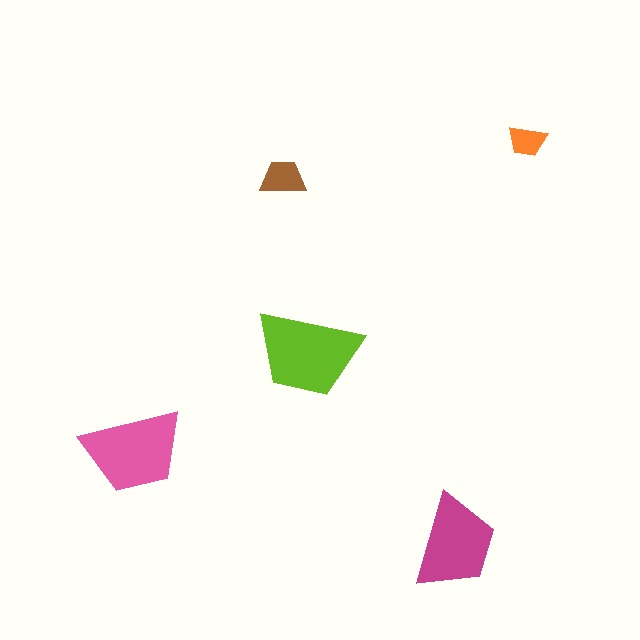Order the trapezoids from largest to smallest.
the lime one, the pink one, the magenta one, the brown one, the orange one.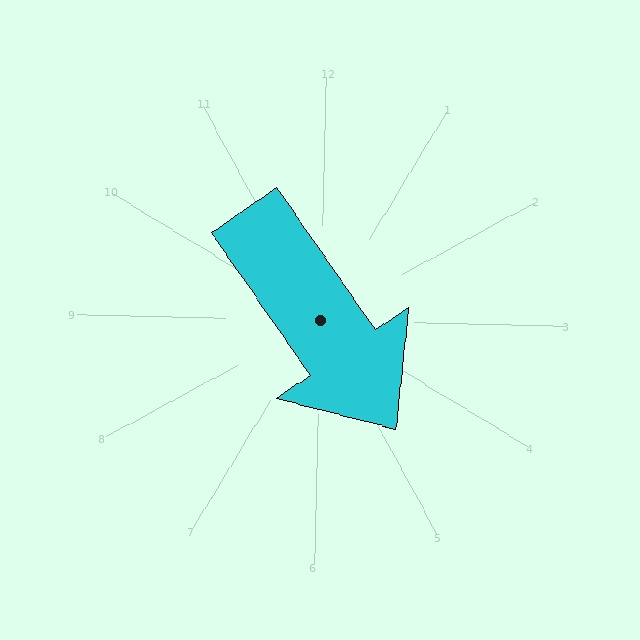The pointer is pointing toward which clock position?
Roughly 5 o'clock.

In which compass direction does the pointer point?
Southeast.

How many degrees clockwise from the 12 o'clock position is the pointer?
Approximately 144 degrees.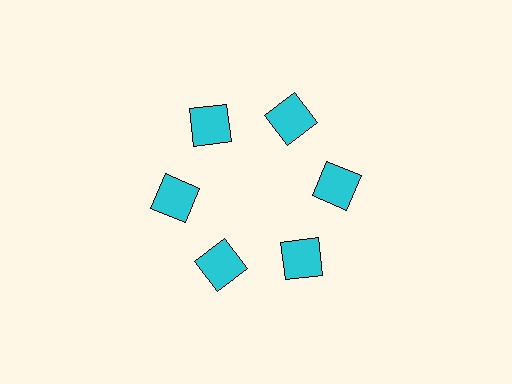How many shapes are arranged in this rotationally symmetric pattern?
There are 6 shapes, arranged in 6 groups of 1.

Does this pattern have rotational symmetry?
Yes, this pattern has 6-fold rotational symmetry. It looks the same after rotating 60 degrees around the center.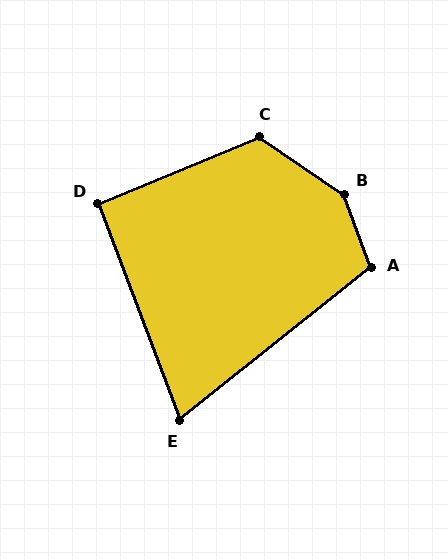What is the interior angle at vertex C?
Approximately 123 degrees (obtuse).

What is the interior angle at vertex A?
Approximately 109 degrees (obtuse).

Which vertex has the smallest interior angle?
E, at approximately 72 degrees.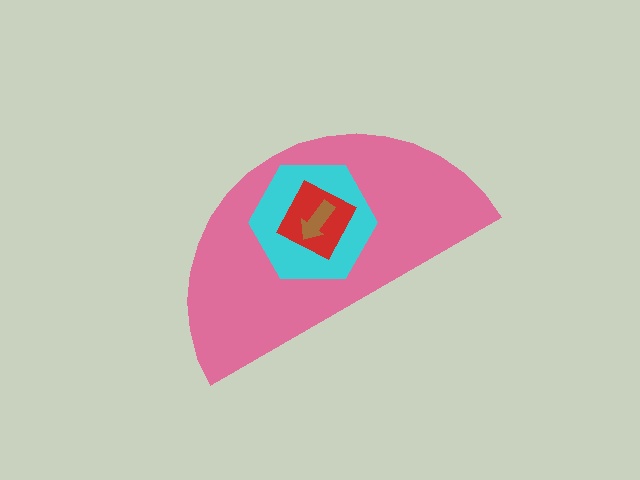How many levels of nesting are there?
4.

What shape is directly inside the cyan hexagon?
The red diamond.